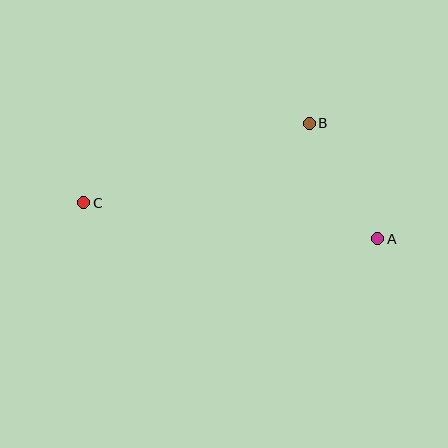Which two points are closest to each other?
Points A and B are closest to each other.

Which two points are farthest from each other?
Points A and C are farthest from each other.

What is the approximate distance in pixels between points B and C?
The distance between B and C is approximately 239 pixels.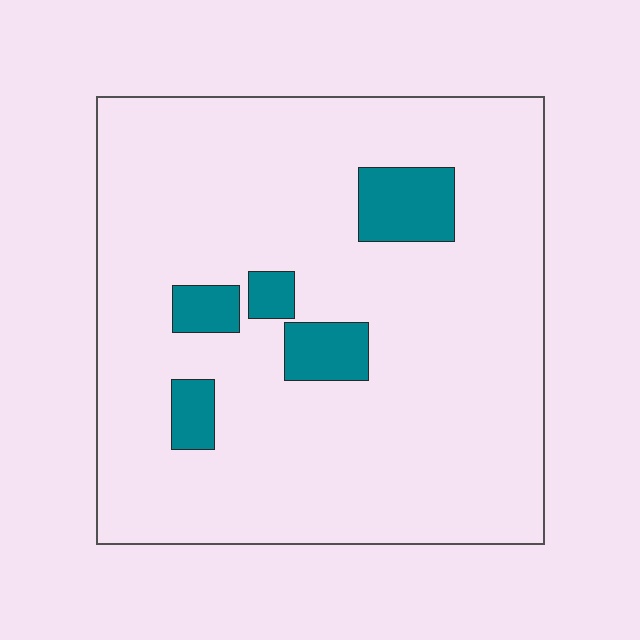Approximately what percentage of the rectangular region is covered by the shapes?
Approximately 10%.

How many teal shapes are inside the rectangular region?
5.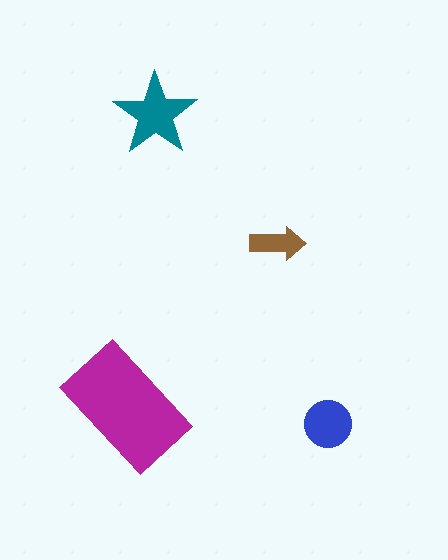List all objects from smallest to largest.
The brown arrow, the blue circle, the teal star, the magenta rectangle.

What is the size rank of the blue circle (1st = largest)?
3rd.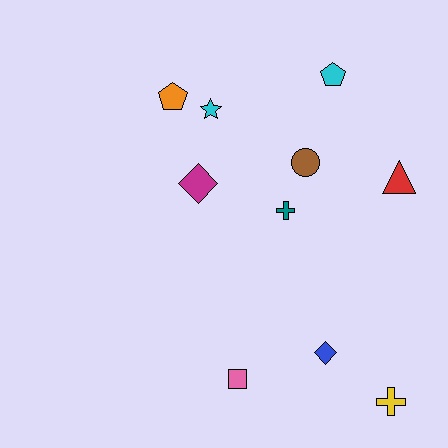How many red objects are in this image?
There is 1 red object.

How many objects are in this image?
There are 10 objects.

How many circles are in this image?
There is 1 circle.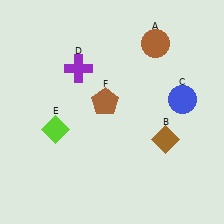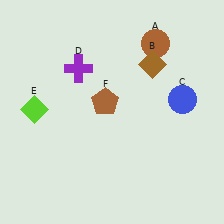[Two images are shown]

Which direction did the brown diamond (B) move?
The brown diamond (B) moved up.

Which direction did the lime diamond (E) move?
The lime diamond (E) moved left.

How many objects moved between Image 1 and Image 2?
2 objects moved between the two images.